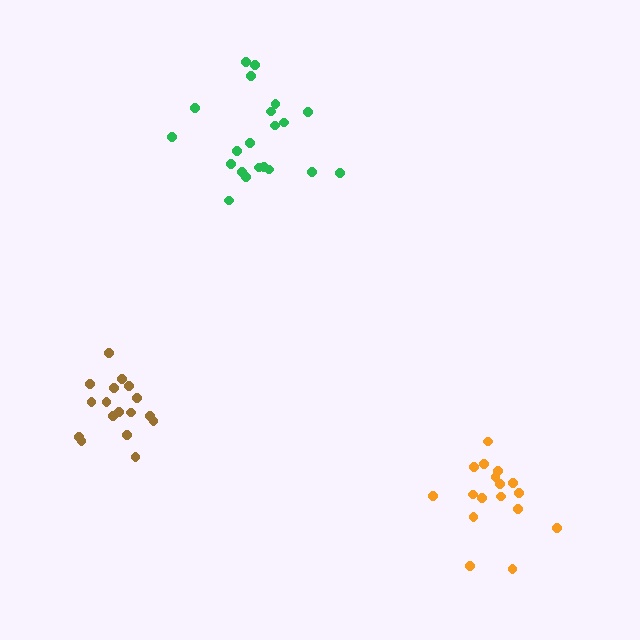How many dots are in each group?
Group 1: 17 dots, Group 2: 21 dots, Group 3: 17 dots (55 total).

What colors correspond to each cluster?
The clusters are colored: orange, green, brown.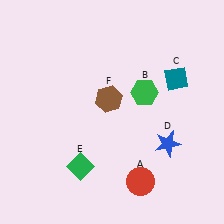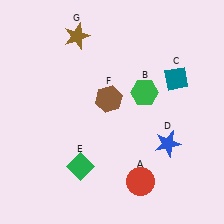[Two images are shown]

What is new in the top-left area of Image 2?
A brown star (G) was added in the top-left area of Image 2.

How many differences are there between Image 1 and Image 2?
There is 1 difference between the two images.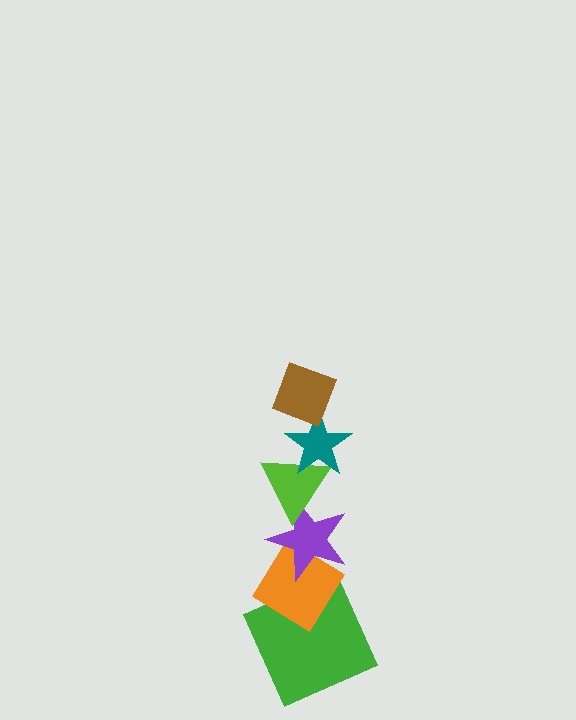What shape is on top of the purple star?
The lime triangle is on top of the purple star.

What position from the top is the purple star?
The purple star is 4th from the top.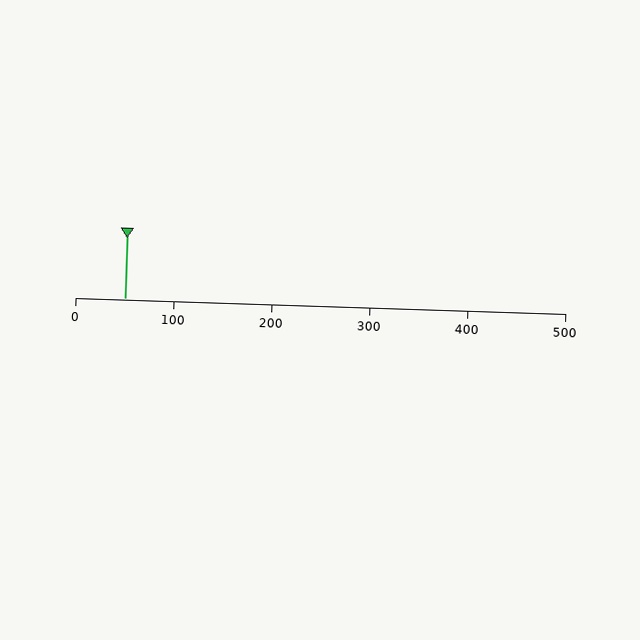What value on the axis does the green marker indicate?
The marker indicates approximately 50.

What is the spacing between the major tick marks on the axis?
The major ticks are spaced 100 apart.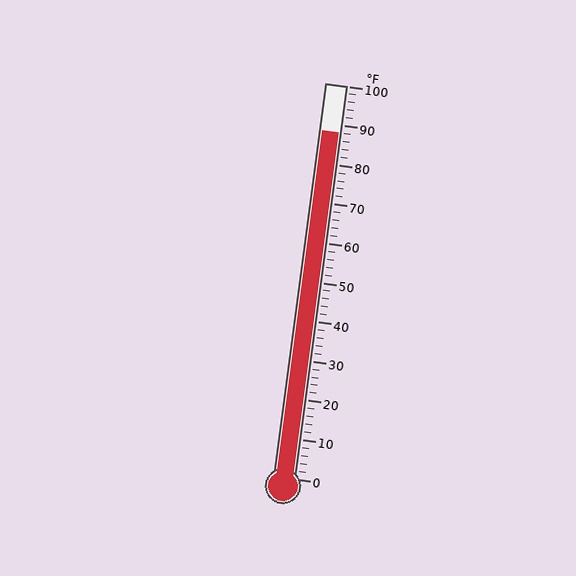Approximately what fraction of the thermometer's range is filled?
The thermometer is filled to approximately 90% of its range.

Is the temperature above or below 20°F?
The temperature is above 20°F.